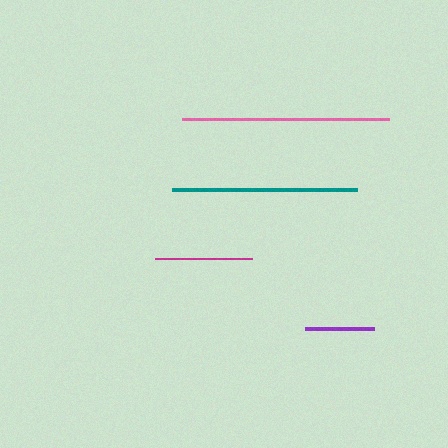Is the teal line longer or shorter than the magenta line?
The teal line is longer than the magenta line.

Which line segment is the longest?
The pink line is the longest at approximately 207 pixels.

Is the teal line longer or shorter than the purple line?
The teal line is longer than the purple line.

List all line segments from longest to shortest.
From longest to shortest: pink, teal, magenta, purple.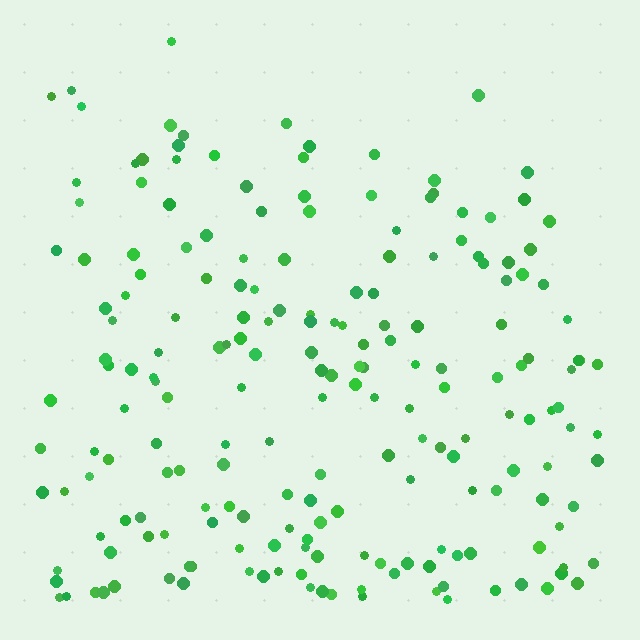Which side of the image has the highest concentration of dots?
The bottom.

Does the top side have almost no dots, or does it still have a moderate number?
Still a moderate number, just noticeably fewer than the bottom.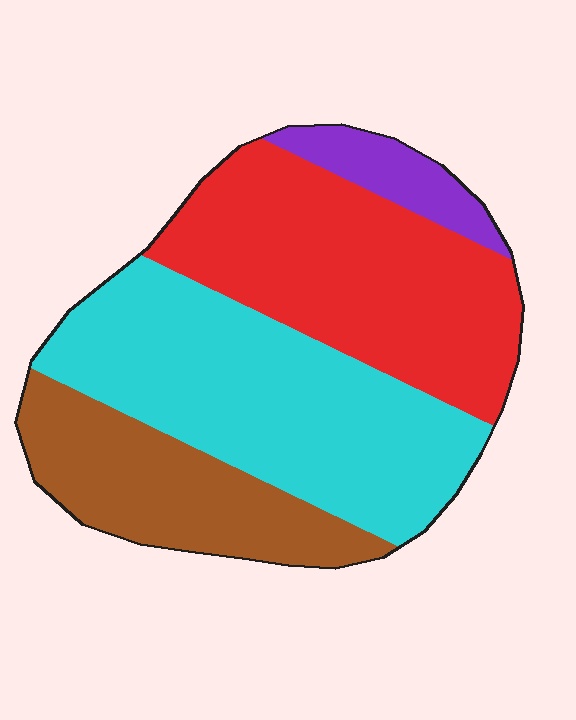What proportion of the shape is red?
Red covers 34% of the shape.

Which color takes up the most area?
Cyan, at roughly 40%.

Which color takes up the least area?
Purple, at roughly 5%.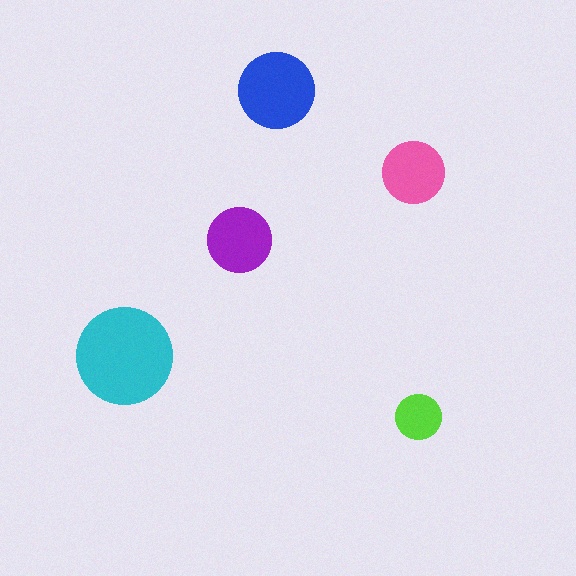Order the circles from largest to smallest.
the cyan one, the blue one, the purple one, the pink one, the lime one.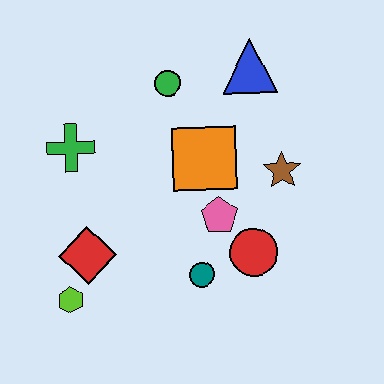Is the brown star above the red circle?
Yes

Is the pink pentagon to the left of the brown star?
Yes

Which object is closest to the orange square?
The pink pentagon is closest to the orange square.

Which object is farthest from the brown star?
The lime hexagon is farthest from the brown star.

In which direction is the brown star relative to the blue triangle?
The brown star is below the blue triangle.